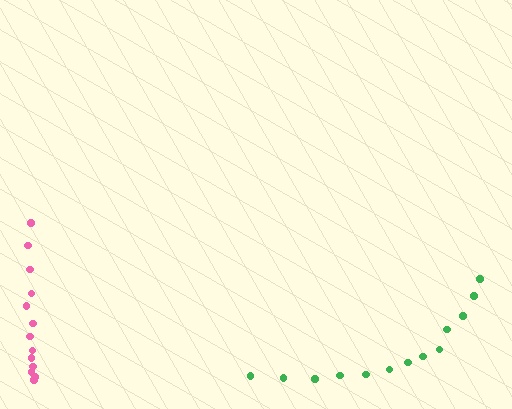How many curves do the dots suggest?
There are 2 distinct paths.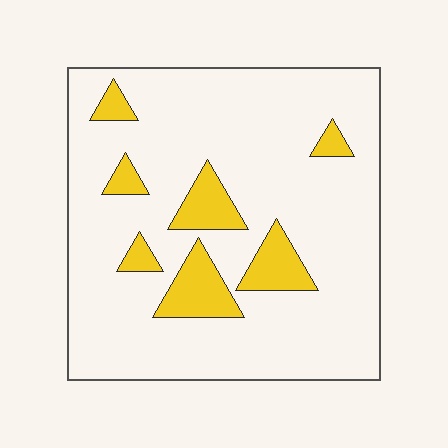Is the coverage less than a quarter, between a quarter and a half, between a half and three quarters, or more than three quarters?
Less than a quarter.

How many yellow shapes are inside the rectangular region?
7.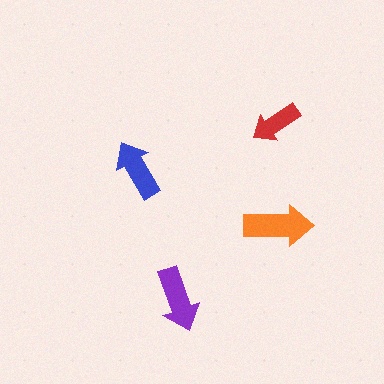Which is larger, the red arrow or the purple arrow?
The purple one.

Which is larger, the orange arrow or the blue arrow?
The orange one.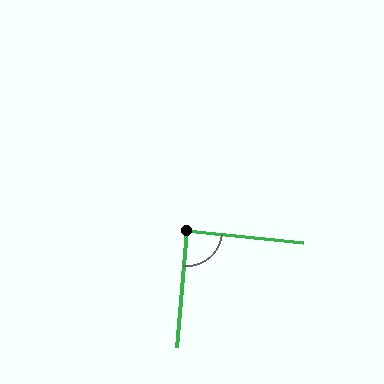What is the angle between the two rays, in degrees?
Approximately 89 degrees.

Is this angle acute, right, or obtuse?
It is approximately a right angle.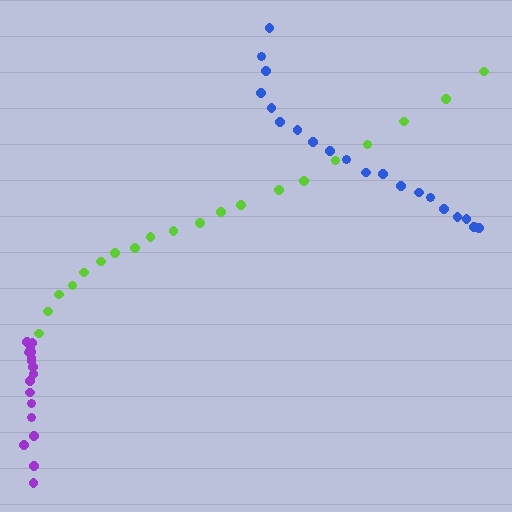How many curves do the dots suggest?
There are 3 distinct paths.